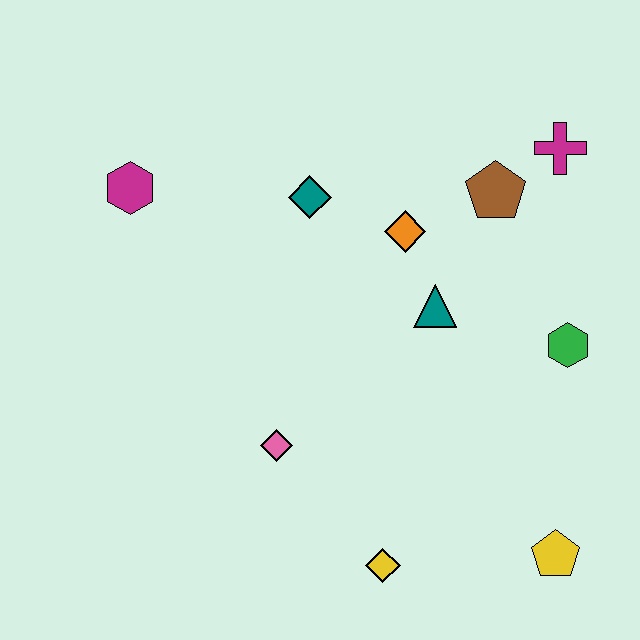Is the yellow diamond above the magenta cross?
No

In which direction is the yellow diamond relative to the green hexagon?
The yellow diamond is below the green hexagon.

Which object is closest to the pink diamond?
The yellow diamond is closest to the pink diamond.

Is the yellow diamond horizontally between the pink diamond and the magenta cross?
Yes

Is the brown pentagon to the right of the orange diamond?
Yes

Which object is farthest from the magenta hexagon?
The yellow pentagon is farthest from the magenta hexagon.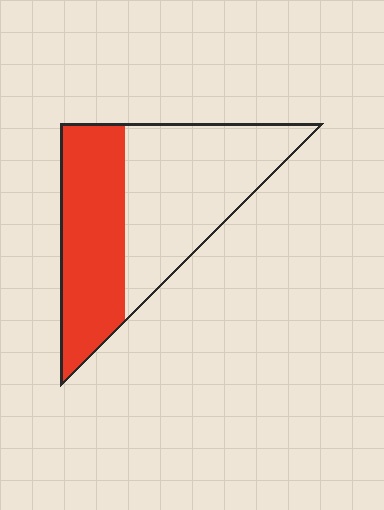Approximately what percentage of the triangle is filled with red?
Approximately 45%.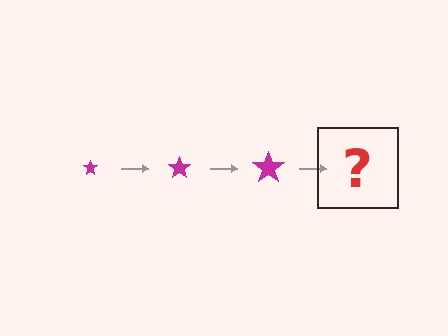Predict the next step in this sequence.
The next step is a magenta star, larger than the previous one.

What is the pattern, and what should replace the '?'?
The pattern is that the star gets progressively larger each step. The '?' should be a magenta star, larger than the previous one.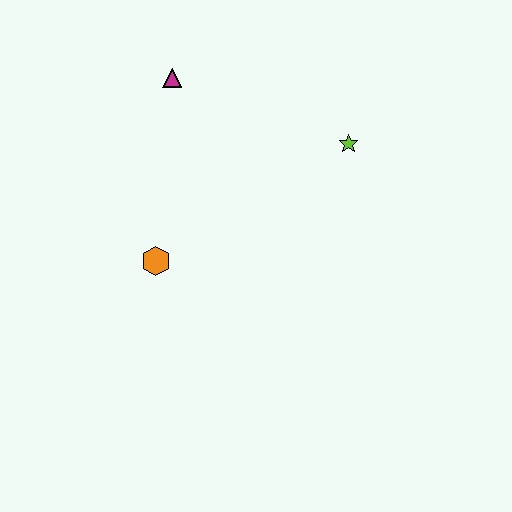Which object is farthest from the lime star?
The orange hexagon is farthest from the lime star.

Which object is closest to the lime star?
The magenta triangle is closest to the lime star.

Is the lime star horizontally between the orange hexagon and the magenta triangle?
No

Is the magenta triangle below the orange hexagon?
No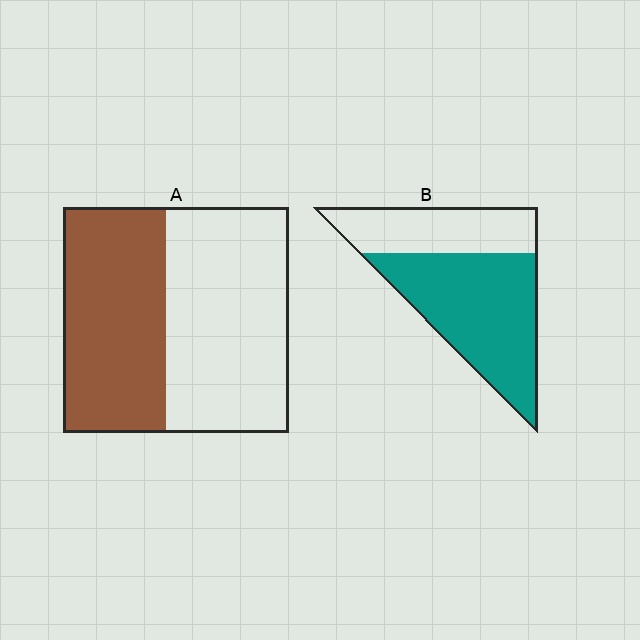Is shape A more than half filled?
No.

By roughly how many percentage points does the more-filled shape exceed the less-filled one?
By roughly 20 percentage points (B over A).